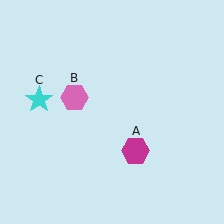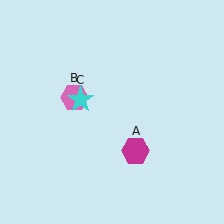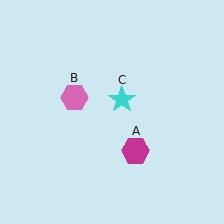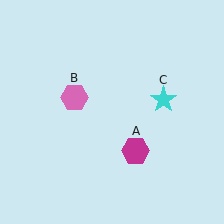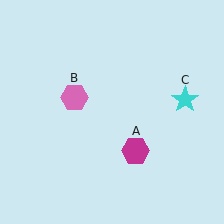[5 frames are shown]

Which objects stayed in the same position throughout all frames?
Magenta hexagon (object A) and pink hexagon (object B) remained stationary.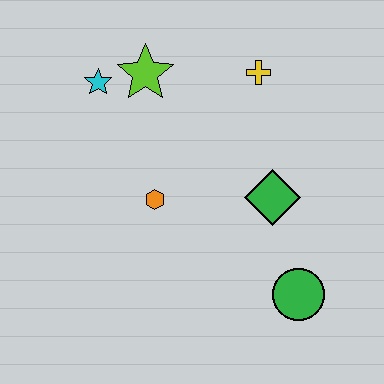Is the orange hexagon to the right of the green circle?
No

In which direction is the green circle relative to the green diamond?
The green circle is below the green diamond.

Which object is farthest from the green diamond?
The cyan star is farthest from the green diamond.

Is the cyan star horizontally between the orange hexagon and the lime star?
No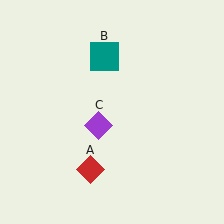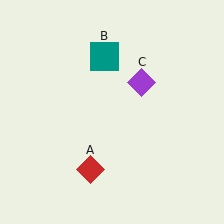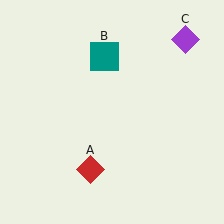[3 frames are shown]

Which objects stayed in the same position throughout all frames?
Red diamond (object A) and teal square (object B) remained stationary.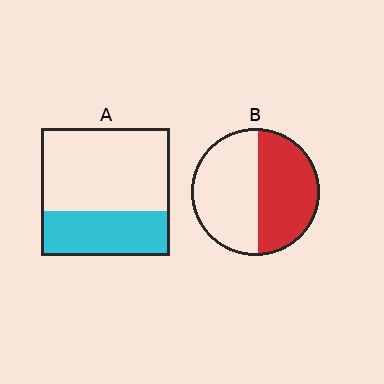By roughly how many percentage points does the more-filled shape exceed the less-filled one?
By roughly 10 percentage points (B over A).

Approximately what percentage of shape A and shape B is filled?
A is approximately 35% and B is approximately 50%.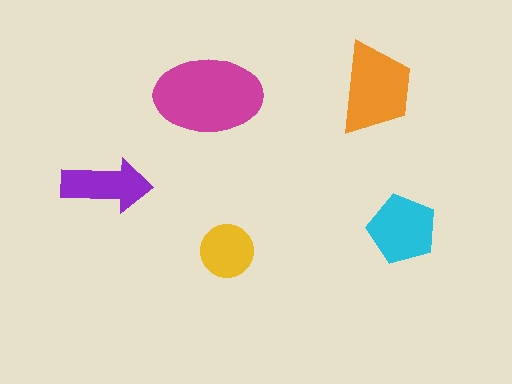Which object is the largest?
The magenta ellipse.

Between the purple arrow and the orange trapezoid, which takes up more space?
The orange trapezoid.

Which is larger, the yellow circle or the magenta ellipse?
The magenta ellipse.